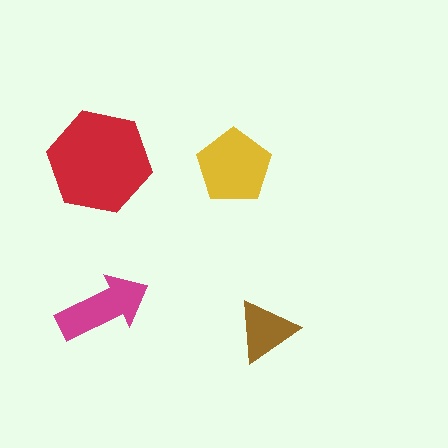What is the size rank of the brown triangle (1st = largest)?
4th.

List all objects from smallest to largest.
The brown triangle, the magenta arrow, the yellow pentagon, the red hexagon.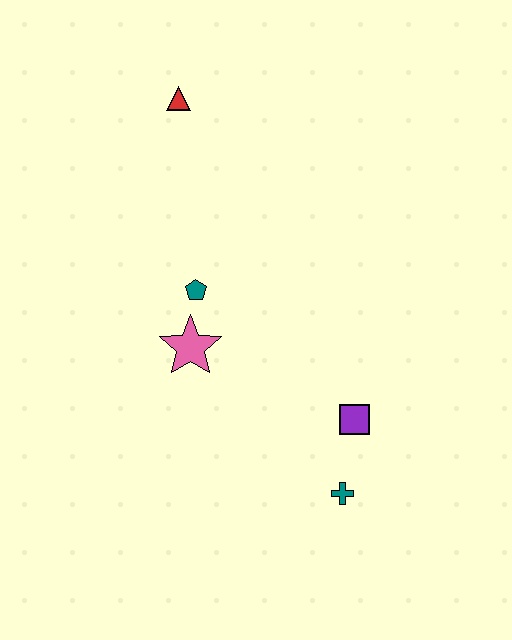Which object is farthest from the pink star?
The red triangle is farthest from the pink star.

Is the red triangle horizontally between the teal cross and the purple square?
No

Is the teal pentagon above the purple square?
Yes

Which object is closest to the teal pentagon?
The pink star is closest to the teal pentagon.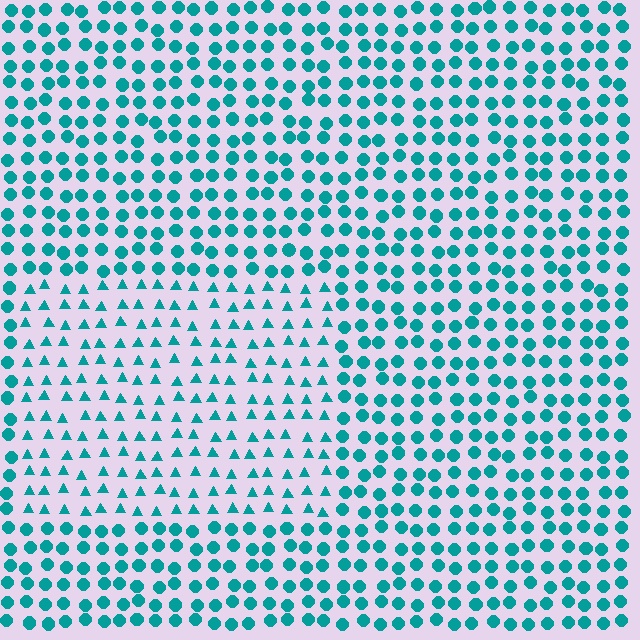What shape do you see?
I see a rectangle.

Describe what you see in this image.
The image is filled with small teal elements arranged in a uniform grid. A rectangle-shaped region contains triangles, while the surrounding area contains circles. The boundary is defined purely by the change in element shape.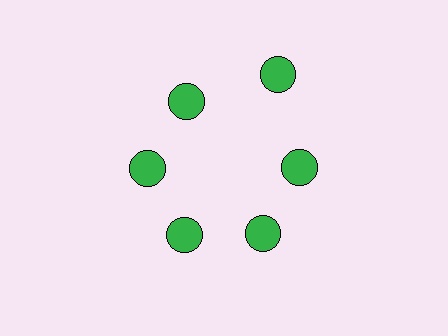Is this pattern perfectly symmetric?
No. The 6 green circles are arranged in a ring, but one element near the 1 o'clock position is pushed outward from the center, breaking the 6-fold rotational symmetry.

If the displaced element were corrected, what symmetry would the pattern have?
It would have 6-fold rotational symmetry — the pattern would map onto itself every 60 degrees.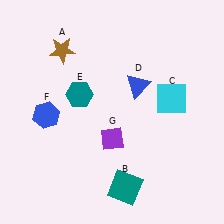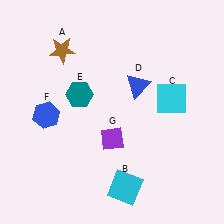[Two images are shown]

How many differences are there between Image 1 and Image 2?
There is 1 difference between the two images.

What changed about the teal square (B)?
In Image 1, B is teal. In Image 2, it changed to cyan.